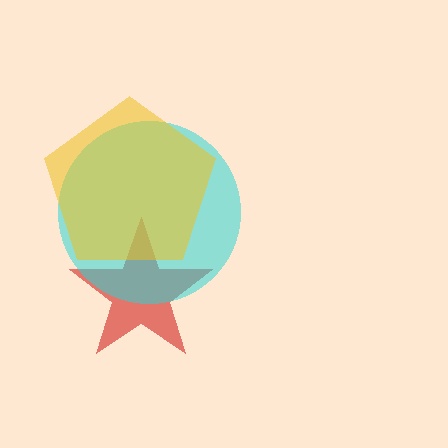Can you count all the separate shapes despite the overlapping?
Yes, there are 3 separate shapes.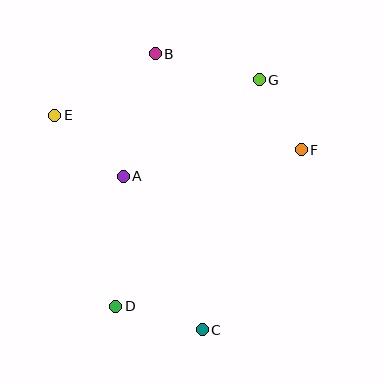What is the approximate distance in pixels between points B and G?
The distance between B and G is approximately 107 pixels.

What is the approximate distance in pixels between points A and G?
The distance between A and G is approximately 166 pixels.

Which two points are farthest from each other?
Points B and C are farthest from each other.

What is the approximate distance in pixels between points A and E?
The distance between A and E is approximately 92 pixels.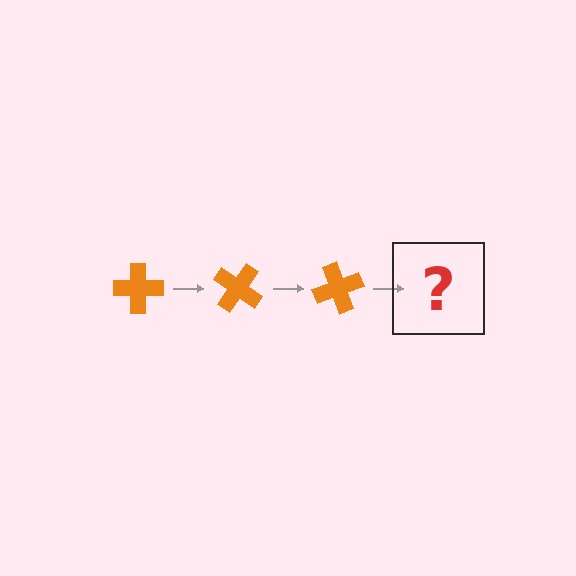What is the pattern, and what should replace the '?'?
The pattern is that the cross rotates 35 degrees each step. The '?' should be an orange cross rotated 105 degrees.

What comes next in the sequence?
The next element should be an orange cross rotated 105 degrees.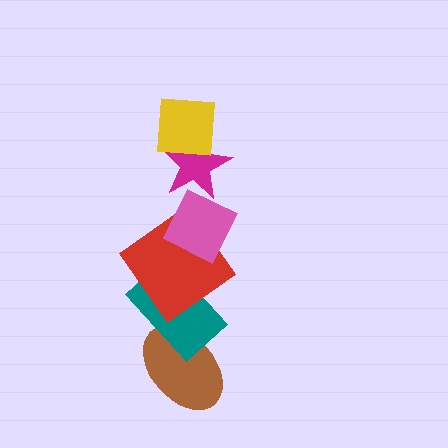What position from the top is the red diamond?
The red diamond is 4th from the top.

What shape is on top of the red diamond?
The pink diamond is on top of the red diamond.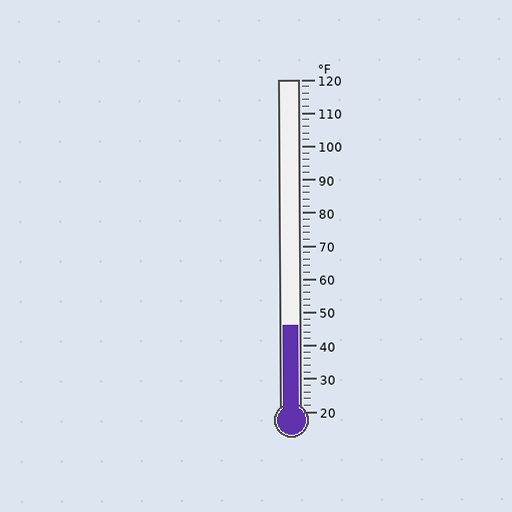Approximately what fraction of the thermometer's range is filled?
The thermometer is filled to approximately 25% of its range.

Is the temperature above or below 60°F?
The temperature is below 60°F.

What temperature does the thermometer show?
The thermometer shows approximately 46°F.